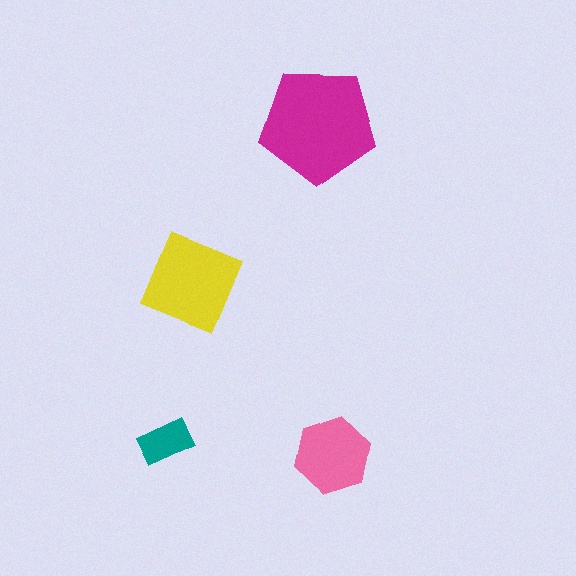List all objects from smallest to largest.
The teal rectangle, the pink hexagon, the yellow square, the magenta pentagon.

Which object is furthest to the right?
The pink hexagon is rightmost.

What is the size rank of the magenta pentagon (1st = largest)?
1st.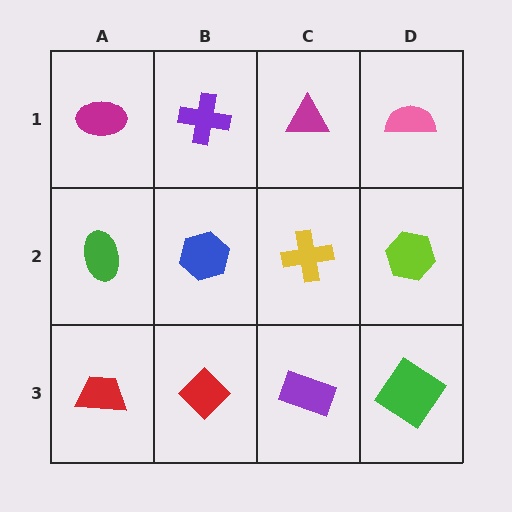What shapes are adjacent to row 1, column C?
A yellow cross (row 2, column C), a purple cross (row 1, column B), a pink semicircle (row 1, column D).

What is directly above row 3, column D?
A lime hexagon.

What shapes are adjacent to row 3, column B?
A blue hexagon (row 2, column B), a red trapezoid (row 3, column A), a purple rectangle (row 3, column C).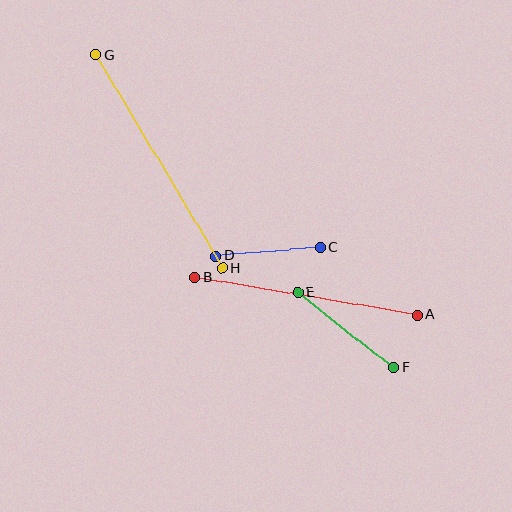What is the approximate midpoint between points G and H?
The midpoint is at approximately (159, 162) pixels.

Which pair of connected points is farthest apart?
Points G and H are farthest apart.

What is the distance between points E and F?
The distance is approximately 121 pixels.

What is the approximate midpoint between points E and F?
The midpoint is at approximately (346, 330) pixels.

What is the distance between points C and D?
The distance is approximately 105 pixels.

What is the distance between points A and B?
The distance is approximately 225 pixels.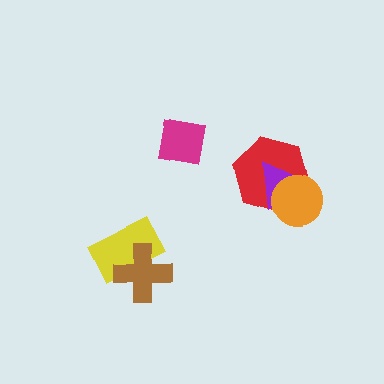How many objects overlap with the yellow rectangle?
1 object overlaps with the yellow rectangle.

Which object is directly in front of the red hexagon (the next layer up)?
The purple triangle is directly in front of the red hexagon.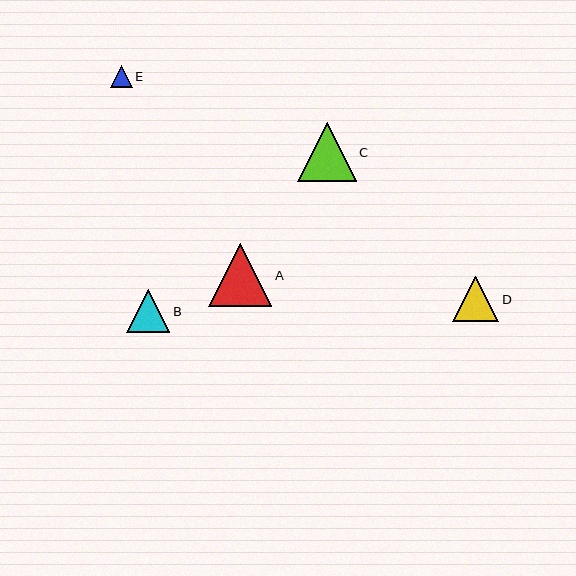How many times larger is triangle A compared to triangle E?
Triangle A is approximately 3.0 times the size of triangle E.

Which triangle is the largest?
Triangle A is the largest with a size of approximately 63 pixels.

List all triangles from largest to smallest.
From largest to smallest: A, C, D, B, E.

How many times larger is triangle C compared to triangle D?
Triangle C is approximately 1.3 times the size of triangle D.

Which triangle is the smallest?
Triangle E is the smallest with a size of approximately 21 pixels.